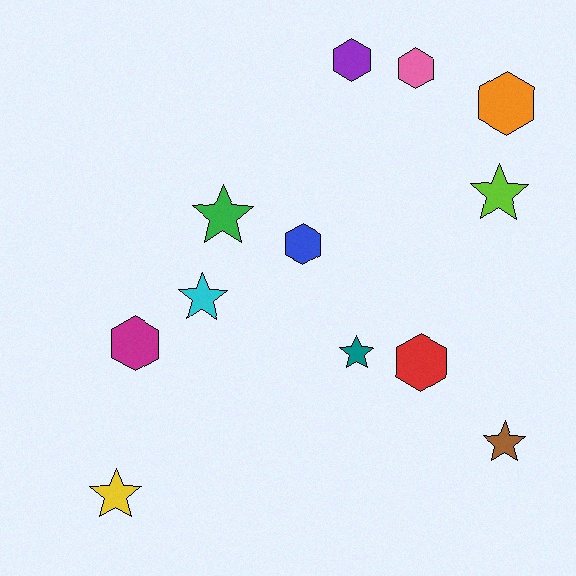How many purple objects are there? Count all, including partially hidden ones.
There is 1 purple object.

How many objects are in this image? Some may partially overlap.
There are 12 objects.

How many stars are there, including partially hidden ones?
There are 6 stars.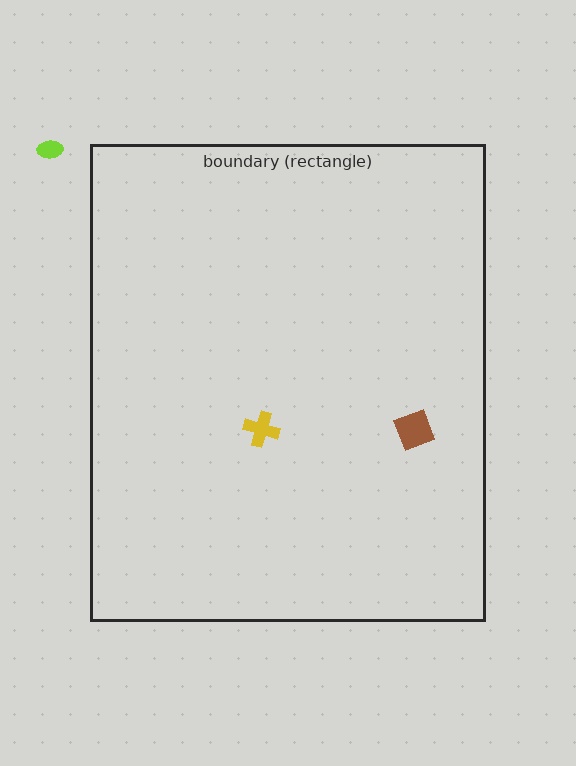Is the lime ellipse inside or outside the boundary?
Outside.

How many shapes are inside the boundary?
2 inside, 1 outside.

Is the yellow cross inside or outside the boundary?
Inside.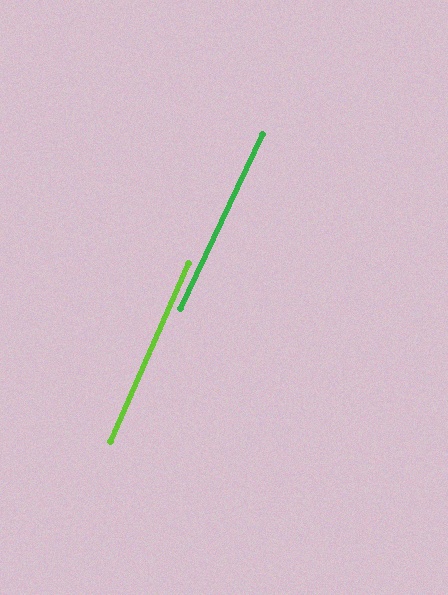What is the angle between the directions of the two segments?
Approximately 2 degrees.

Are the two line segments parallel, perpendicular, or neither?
Parallel — their directions differ by only 1.5°.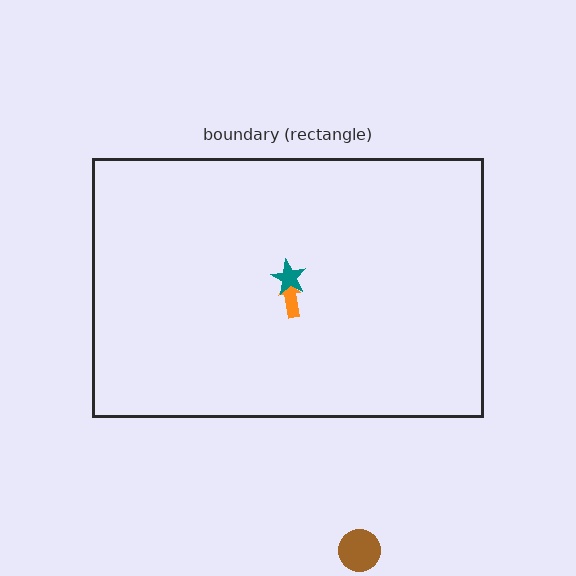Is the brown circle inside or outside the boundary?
Outside.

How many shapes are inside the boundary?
2 inside, 1 outside.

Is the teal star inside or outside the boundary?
Inside.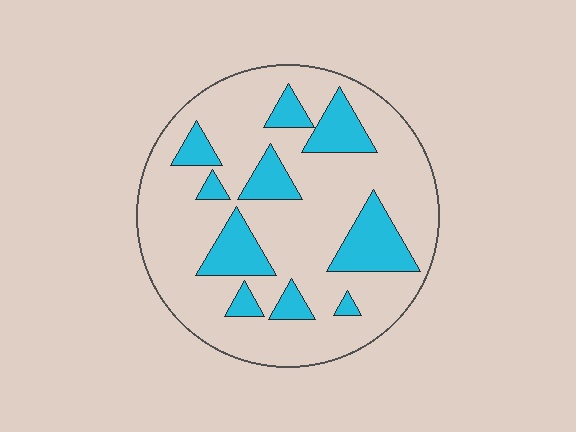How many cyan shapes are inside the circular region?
10.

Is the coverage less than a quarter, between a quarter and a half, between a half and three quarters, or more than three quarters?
Less than a quarter.